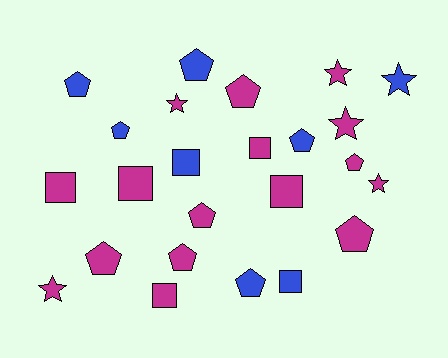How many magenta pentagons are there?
There are 6 magenta pentagons.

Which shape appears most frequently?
Pentagon, with 11 objects.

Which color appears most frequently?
Magenta, with 16 objects.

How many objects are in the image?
There are 24 objects.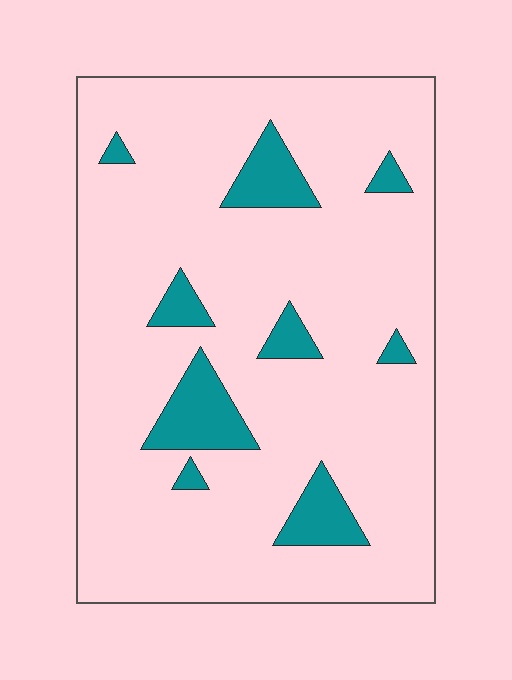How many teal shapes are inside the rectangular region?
9.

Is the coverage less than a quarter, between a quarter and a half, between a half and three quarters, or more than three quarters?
Less than a quarter.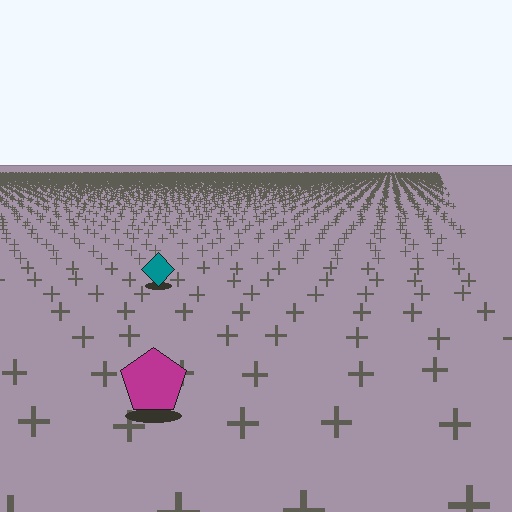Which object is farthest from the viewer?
The teal diamond is farthest from the viewer. It appears smaller and the ground texture around it is denser.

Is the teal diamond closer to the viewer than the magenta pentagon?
No. The magenta pentagon is closer — you can tell from the texture gradient: the ground texture is coarser near it.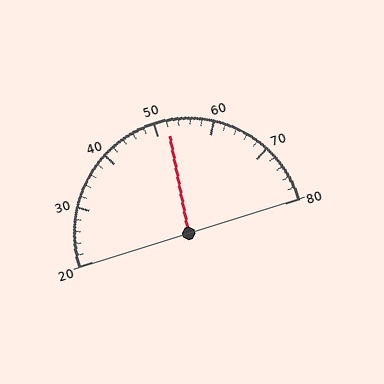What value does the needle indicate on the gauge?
The needle indicates approximately 52.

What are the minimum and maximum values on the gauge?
The gauge ranges from 20 to 80.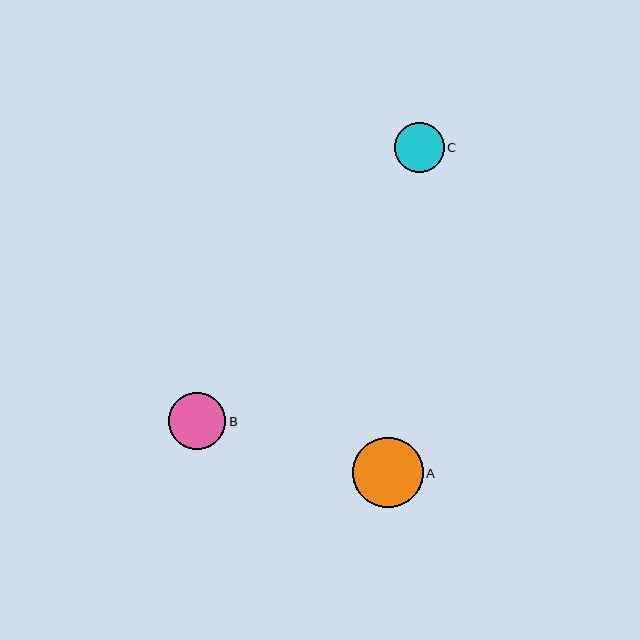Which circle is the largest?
Circle A is the largest with a size of approximately 70 pixels.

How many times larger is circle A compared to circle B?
Circle A is approximately 1.2 times the size of circle B.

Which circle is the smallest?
Circle C is the smallest with a size of approximately 50 pixels.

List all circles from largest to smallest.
From largest to smallest: A, B, C.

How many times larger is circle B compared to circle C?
Circle B is approximately 1.1 times the size of circle C.